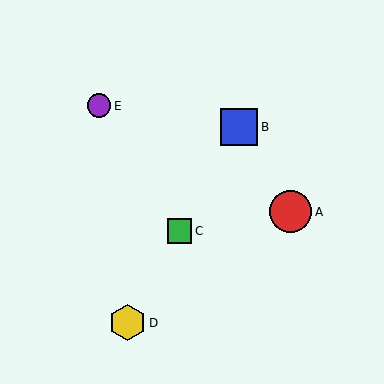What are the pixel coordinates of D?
Object D is at (127, 323).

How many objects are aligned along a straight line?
3 objects (B, C, D) are aligned along a straight line.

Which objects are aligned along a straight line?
Objects B, C, D are aligned along a straight line.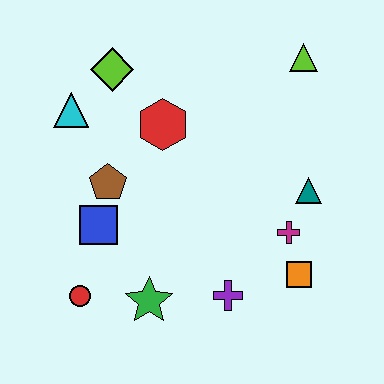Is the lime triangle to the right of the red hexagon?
Yes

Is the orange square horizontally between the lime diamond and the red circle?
No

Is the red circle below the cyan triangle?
Yes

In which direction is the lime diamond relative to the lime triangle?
The lime diamond is to the left of the lime triangle.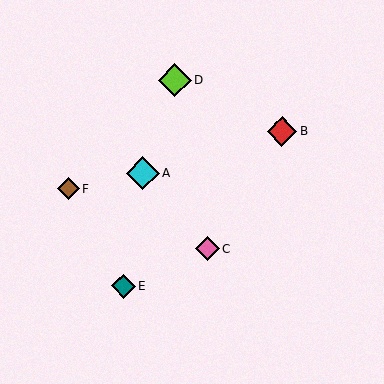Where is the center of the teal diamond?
The center of the teal diamond is at (124, 286).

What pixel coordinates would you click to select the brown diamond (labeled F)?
Click at (68, 189) to select the brown diamond F.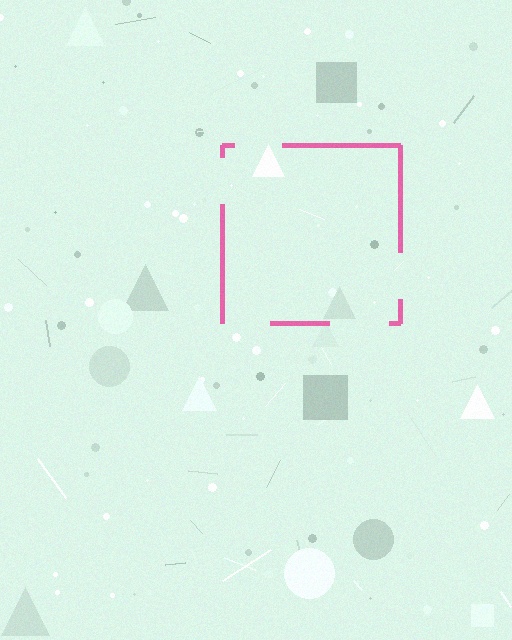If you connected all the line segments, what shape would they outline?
They would outline a square.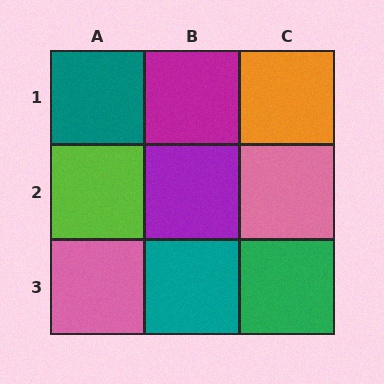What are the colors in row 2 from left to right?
Lime, purple, pink.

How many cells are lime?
1 cell is lime.